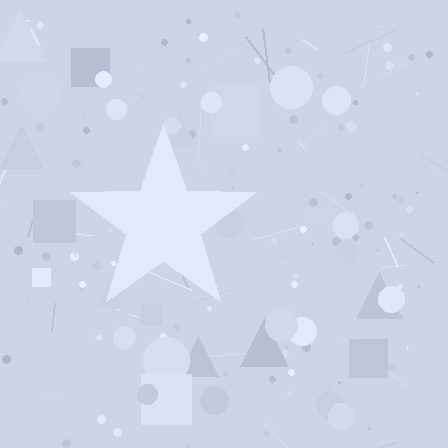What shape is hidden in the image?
A star is hidden in the image.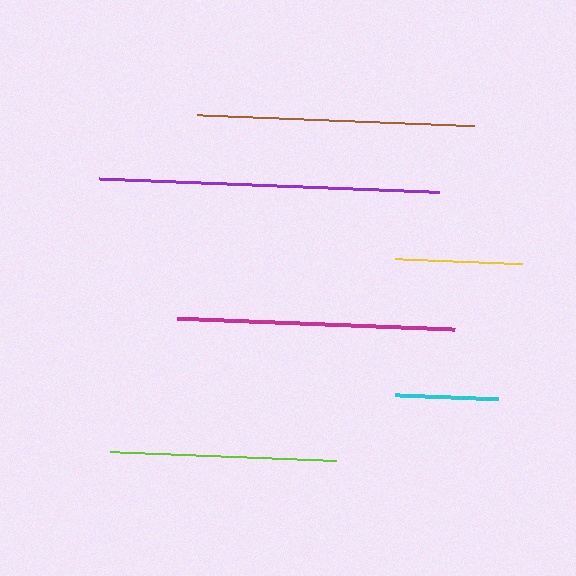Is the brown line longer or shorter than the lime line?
The brown line is longer than the lime line.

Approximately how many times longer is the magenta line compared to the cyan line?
The magenta line is approximately 2.7 times the length of the cyan line.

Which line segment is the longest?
The purple line is the longest at approximately 340 pixels.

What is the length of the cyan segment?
The cyan segment is approximately 103 pixels long.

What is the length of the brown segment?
The brown segment is approximately 277 pixels long.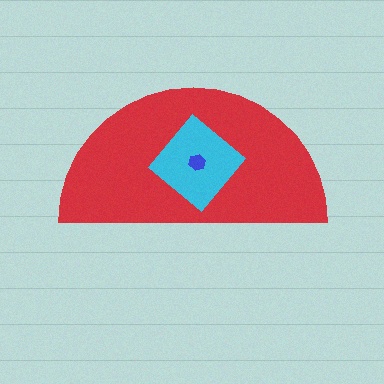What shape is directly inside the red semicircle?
The cyan diamond.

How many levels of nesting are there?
3.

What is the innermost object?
The blue hexagon.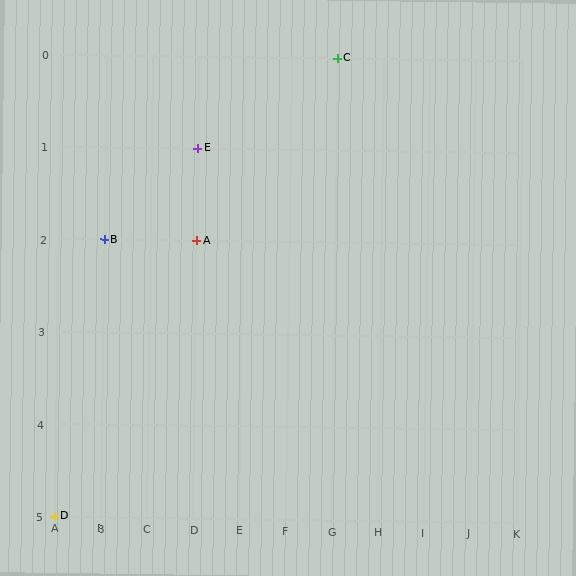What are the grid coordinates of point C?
Point C is at grid coordinates (G, 0).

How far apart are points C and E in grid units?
Points C and E are 3 columns and 1 row apart (about 3.2 grid units diagonally).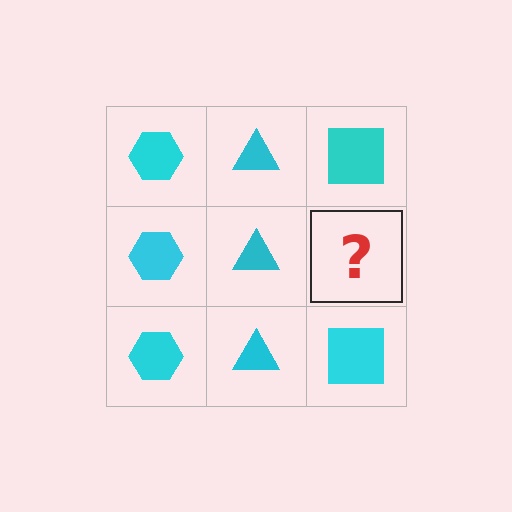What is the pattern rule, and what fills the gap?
The rule is that each column has a consistent shape. The gap should be filled with a cyan square.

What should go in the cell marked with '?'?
The missing cell should contain a cyan square.